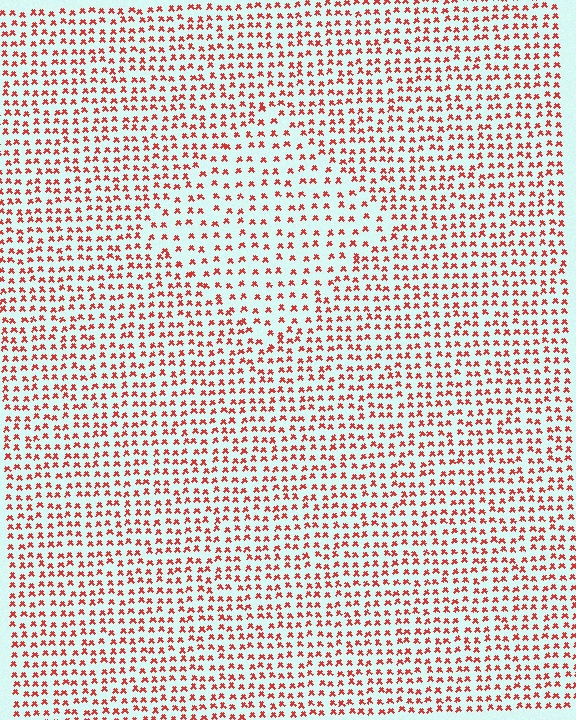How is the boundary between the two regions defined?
The boundary is defined by a change in element density (approximately 1.6x ratio). All elements are the same color, size, and shape.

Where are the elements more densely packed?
The elements are more densely packed outside the diamond boundary.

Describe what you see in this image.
The image contains small red elements arranged at two different densities. A diamond-shaped region is visible where the elements are less densely packed than the surrounding area.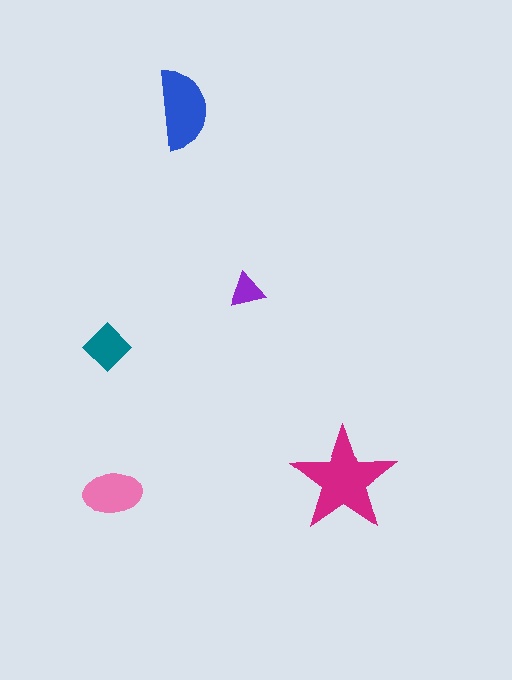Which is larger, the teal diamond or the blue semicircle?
The blue semicircle.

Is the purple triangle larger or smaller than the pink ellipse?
Smaller.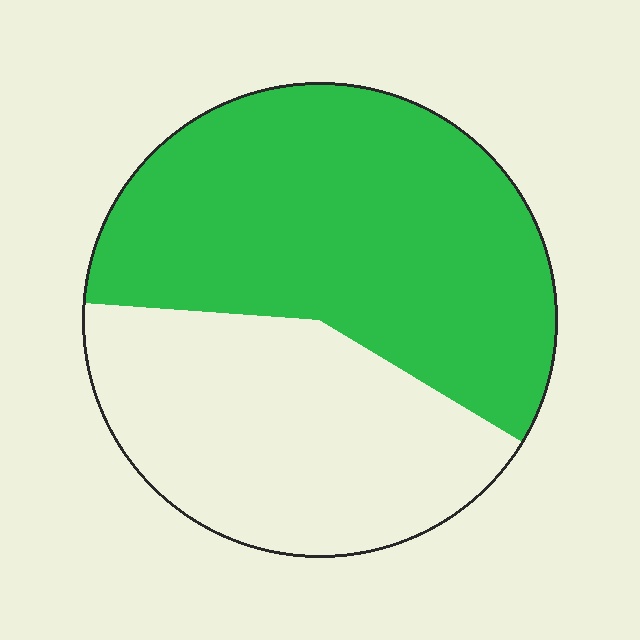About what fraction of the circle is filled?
About three fifths (3/5).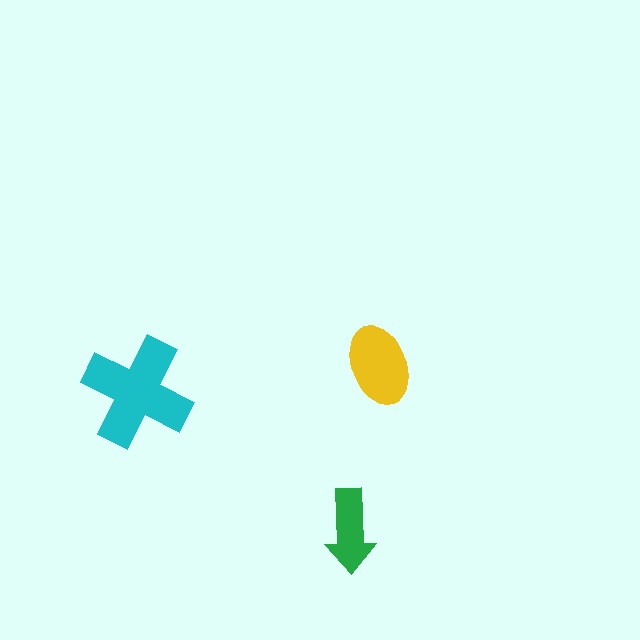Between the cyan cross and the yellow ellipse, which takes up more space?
The cyan cross.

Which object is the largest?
The cyan cross.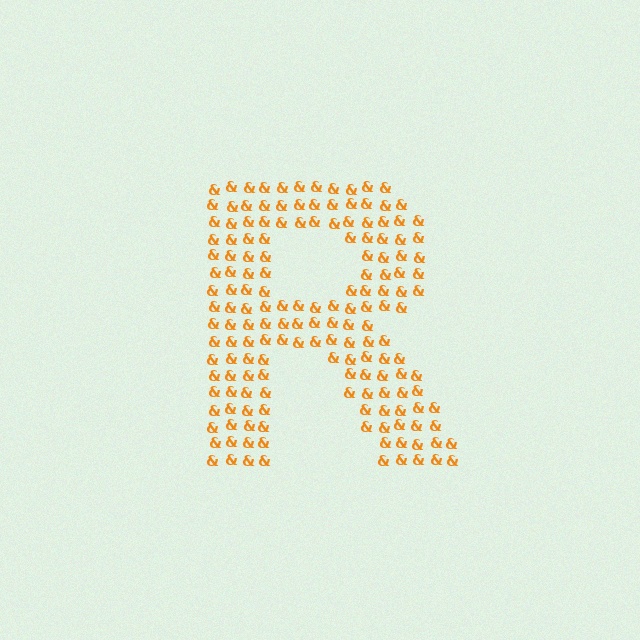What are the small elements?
The small elements are ampersands.